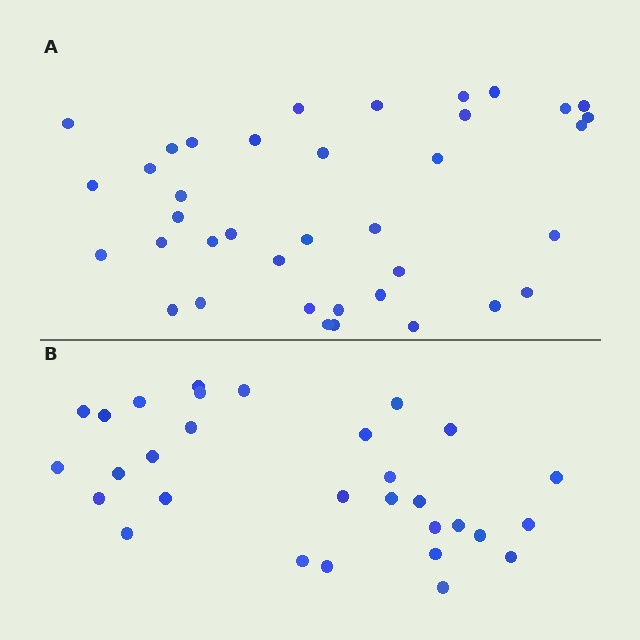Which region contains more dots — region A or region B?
Region A (the top region) has more dots.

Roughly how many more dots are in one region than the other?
Region A has roughly 8 or so more dots than region B.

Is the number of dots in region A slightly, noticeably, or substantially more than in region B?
Region A has noticeably more, but not dramatically so. The ratio is roughly 1.3 to 1.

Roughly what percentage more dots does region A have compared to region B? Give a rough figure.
About 25% more.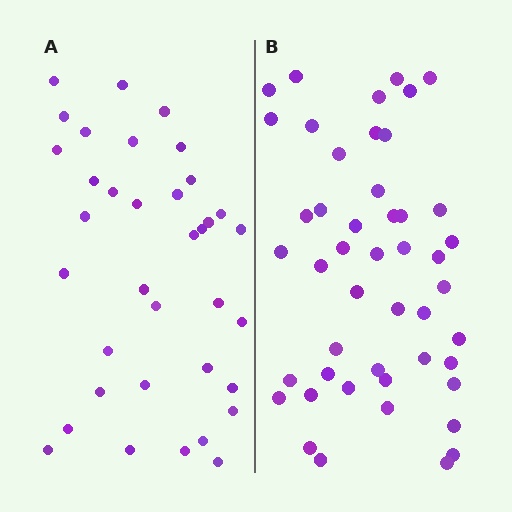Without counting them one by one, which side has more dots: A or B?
Region B (the right region) has more dots.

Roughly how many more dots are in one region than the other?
Region B has roughly 12 or so more dots than region A.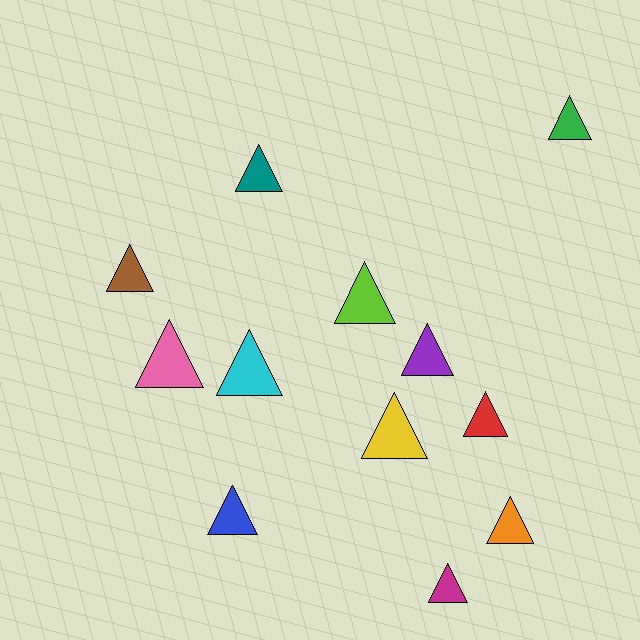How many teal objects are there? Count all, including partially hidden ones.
There is 1 teal object.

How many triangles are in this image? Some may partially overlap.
There are 12 triangles.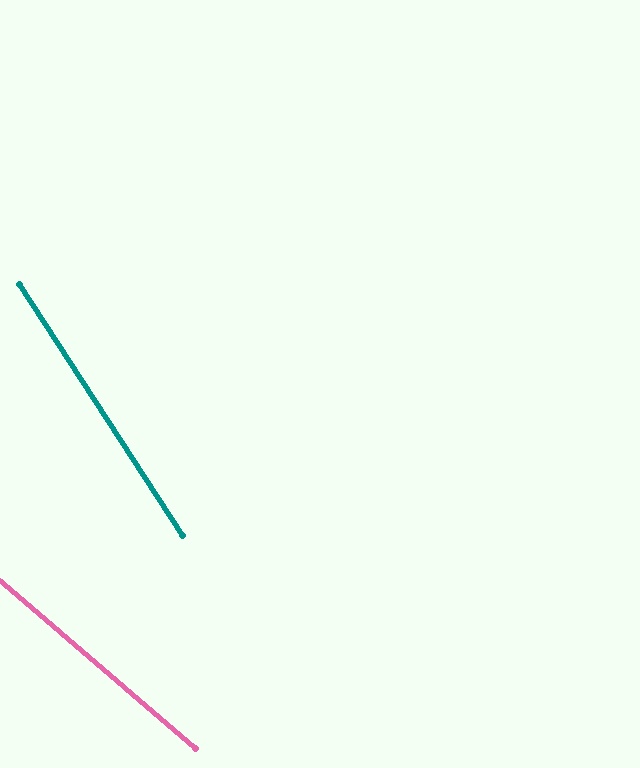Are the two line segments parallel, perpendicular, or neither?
Neither parallel nor perpendicular — they differ by about 17°.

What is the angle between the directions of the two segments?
Approximately 17 degrees.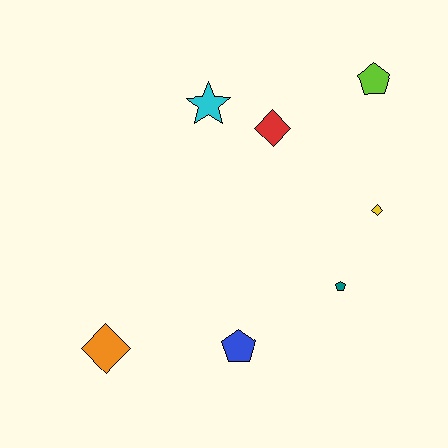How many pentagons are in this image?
There are 3 pentagons.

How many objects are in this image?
There are 7 objects.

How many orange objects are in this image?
There is 1 orange object.